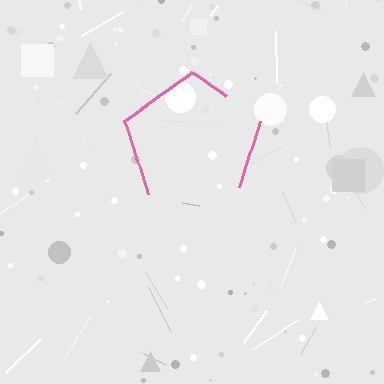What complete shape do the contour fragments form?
The contour fragments form a pentagon.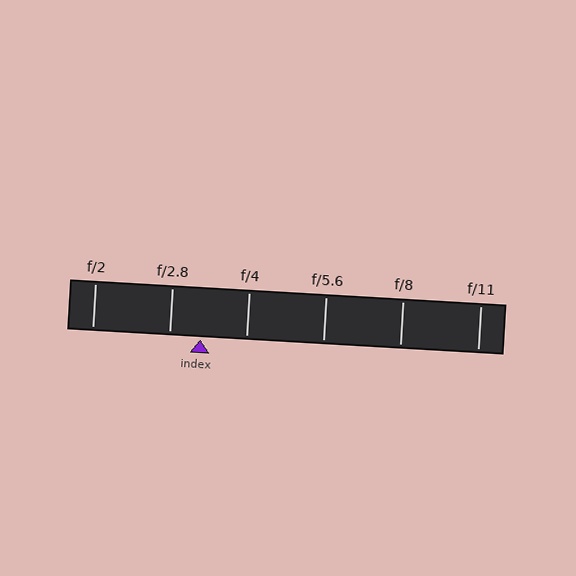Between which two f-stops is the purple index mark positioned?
The index mark is between f/2.8 and f/4.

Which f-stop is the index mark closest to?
The index mark is closest to f/2.8.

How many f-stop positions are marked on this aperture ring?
There are 6 f-stop positions marked.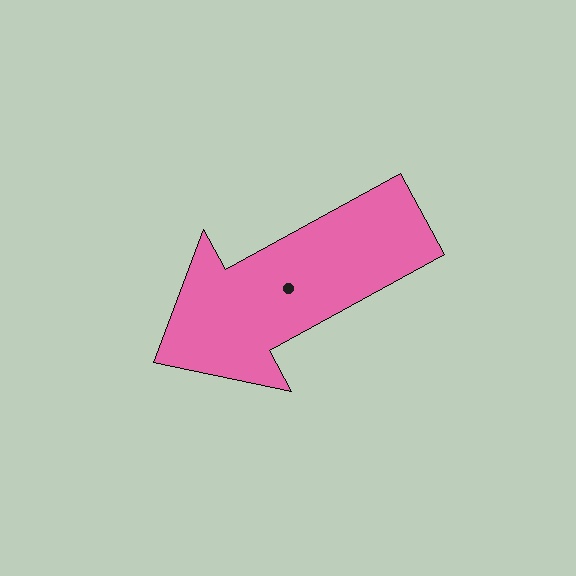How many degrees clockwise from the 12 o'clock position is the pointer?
Approximately 241 degrees.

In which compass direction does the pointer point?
Southwest.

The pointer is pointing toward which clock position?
Roughly 8 o'clock.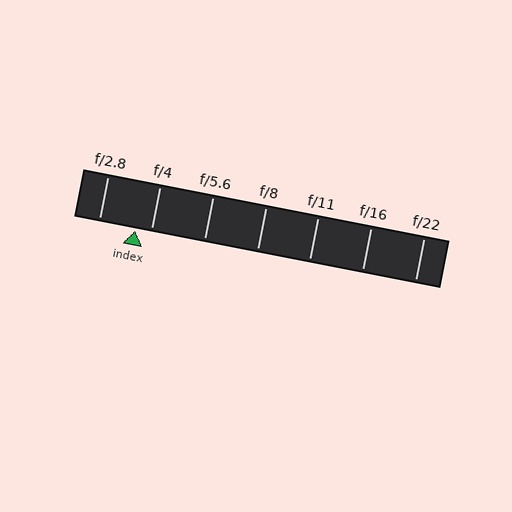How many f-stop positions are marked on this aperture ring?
There are 7 f-stop positions marked.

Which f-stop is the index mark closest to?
The index mark is closest to f/4.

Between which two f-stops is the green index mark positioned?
The index mark is between f/2.8 and f/4.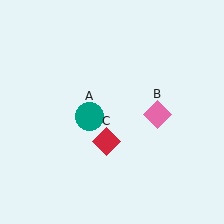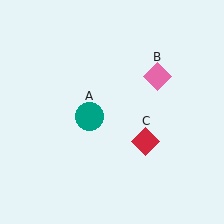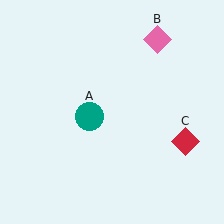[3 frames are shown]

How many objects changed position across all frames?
2 objects changed position: pink diamond (object B), red diamond (object C).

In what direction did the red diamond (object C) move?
The red diamond (object C) moved right.